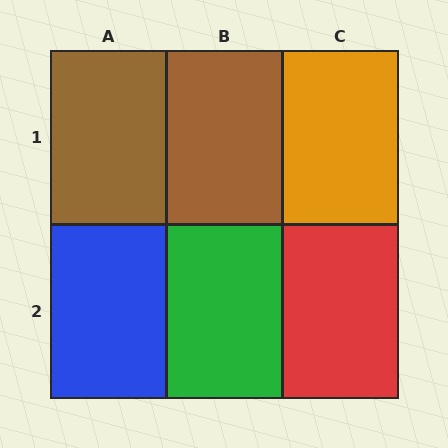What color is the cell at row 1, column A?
Brown.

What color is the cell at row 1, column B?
Brown.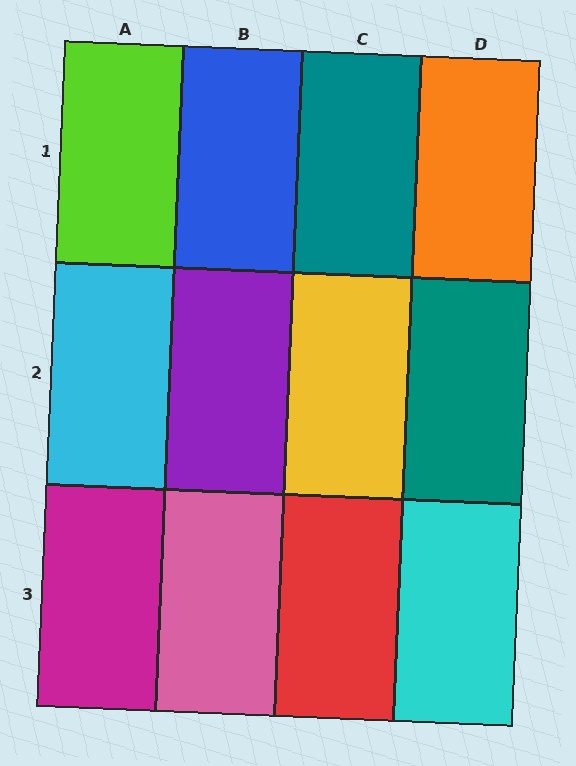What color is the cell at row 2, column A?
Cyan.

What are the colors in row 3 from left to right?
Magenta, pink, red, cyan.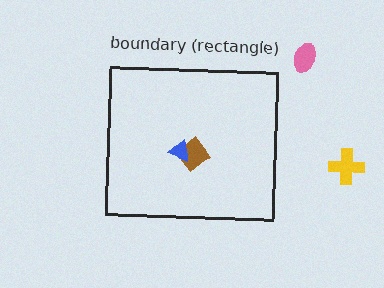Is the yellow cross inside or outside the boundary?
Outside.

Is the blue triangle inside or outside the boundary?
Inside.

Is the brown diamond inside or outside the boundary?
Inside.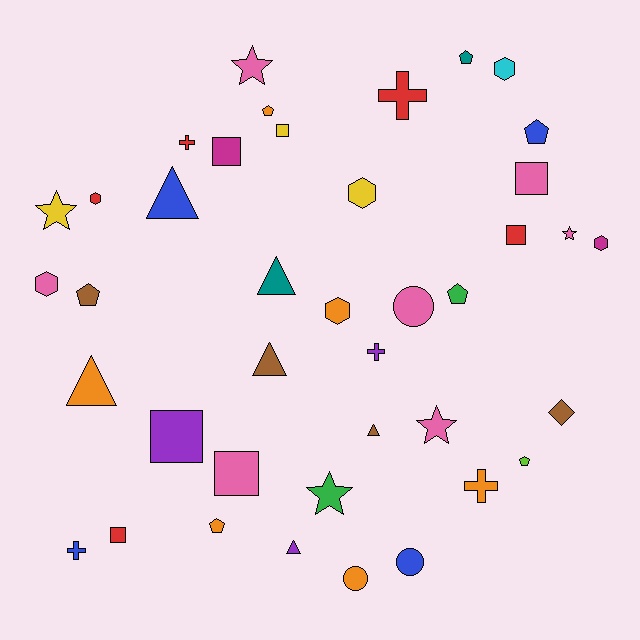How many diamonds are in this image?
There is 1 diamond.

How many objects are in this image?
There are 40 objects.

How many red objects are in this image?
There are 5 red objects.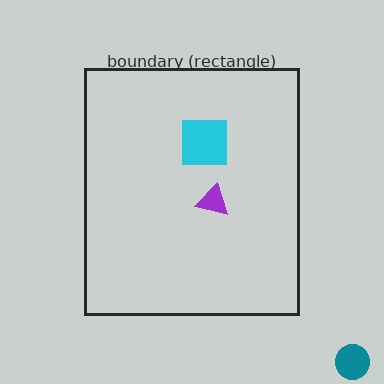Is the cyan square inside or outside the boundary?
Inside.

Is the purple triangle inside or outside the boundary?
Inside.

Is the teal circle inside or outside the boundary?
Outside.